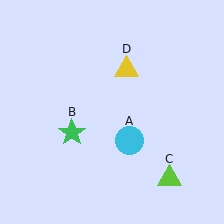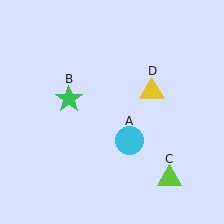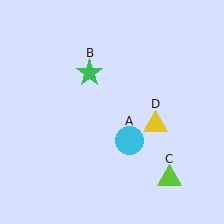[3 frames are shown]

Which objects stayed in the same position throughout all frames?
Cyan circle (object A) and lime triangle (object C) remained stationary.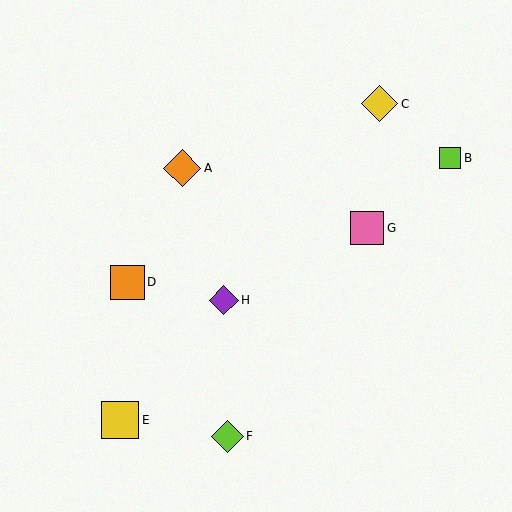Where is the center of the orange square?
The center of the orange square is at (127, 282).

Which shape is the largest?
The yellow square (labeled E) is the largest.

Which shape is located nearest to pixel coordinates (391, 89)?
The yellow diamond (labeled C) at (380, 104) is nearest to that location.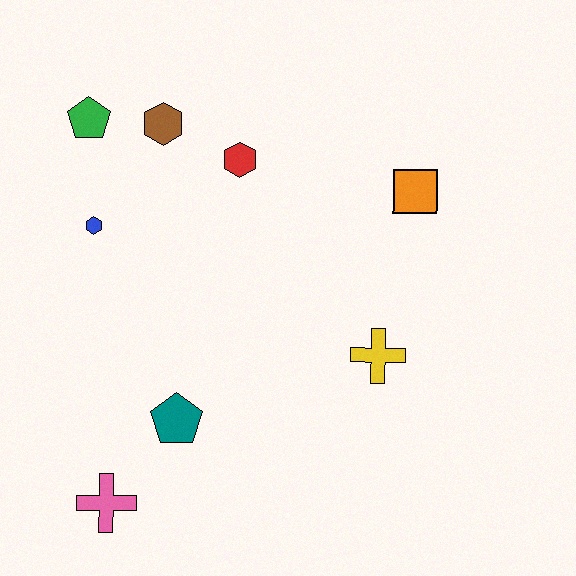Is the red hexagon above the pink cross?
Yes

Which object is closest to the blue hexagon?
The green pentagon is closest to the blue hexagon.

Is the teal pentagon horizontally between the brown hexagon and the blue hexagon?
No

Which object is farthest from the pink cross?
The orange square is farthest from the pink cross.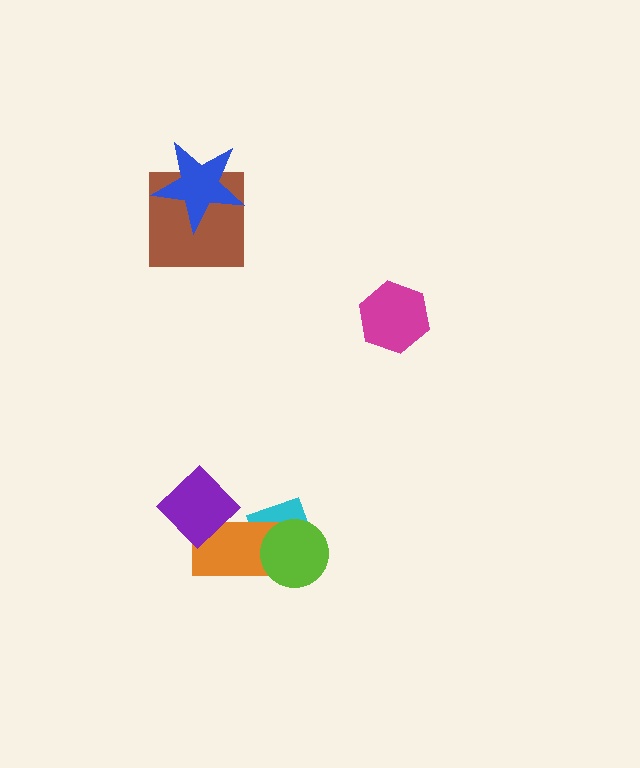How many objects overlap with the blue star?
1 object overlaps with the blue star.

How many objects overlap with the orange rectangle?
3 objects overlap with the orange rectangle.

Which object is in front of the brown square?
The blue star is in front of the brown square.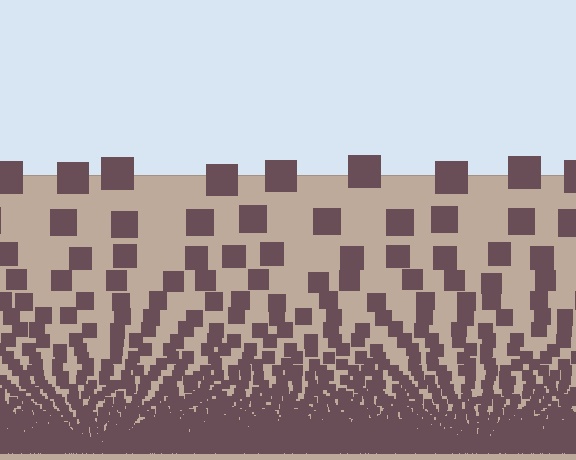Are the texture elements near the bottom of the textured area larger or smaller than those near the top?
Smaller. The gradient is inverted — elements near the bottom are smaller and denser.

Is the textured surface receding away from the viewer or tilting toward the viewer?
The surface appears to tilt toward the viewer. Texture elements get larger and sparser toward the top.